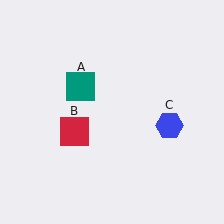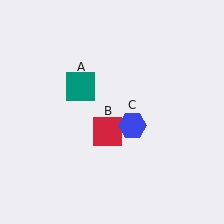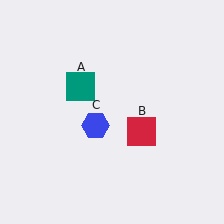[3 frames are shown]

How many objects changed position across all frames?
2 objects changed position: red square (object B), blue hexagon (object C).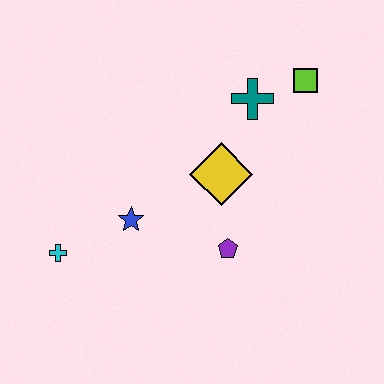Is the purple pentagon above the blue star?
No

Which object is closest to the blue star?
The cyan cross is closest to the blue star.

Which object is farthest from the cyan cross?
The lime square is farthest from the cyan cross.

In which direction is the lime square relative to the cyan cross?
The lime square is to the right of the cyan cross.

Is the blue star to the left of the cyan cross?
No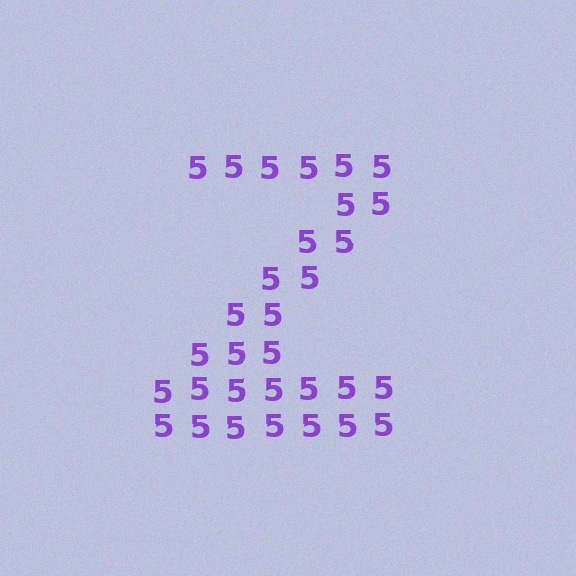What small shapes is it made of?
It is made of small digit 5's.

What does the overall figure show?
The overall figure shows the letter Z.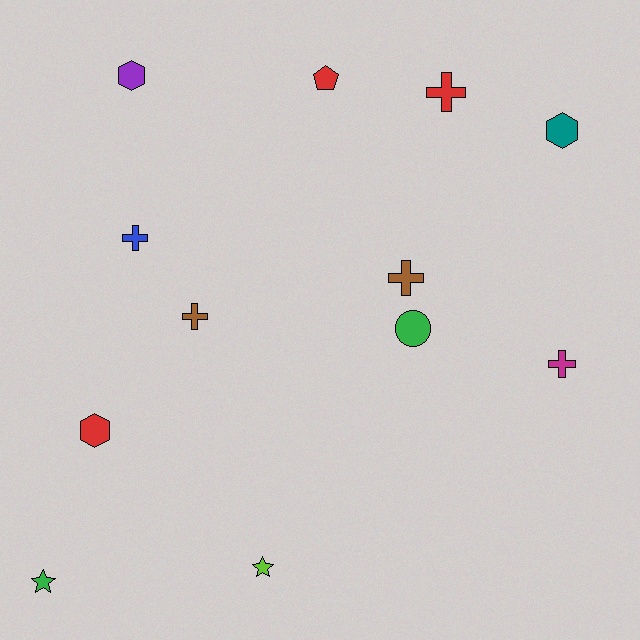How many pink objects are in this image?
There are no pink objects.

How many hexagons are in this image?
There are 3 hexagons.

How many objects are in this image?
There are 12 objects.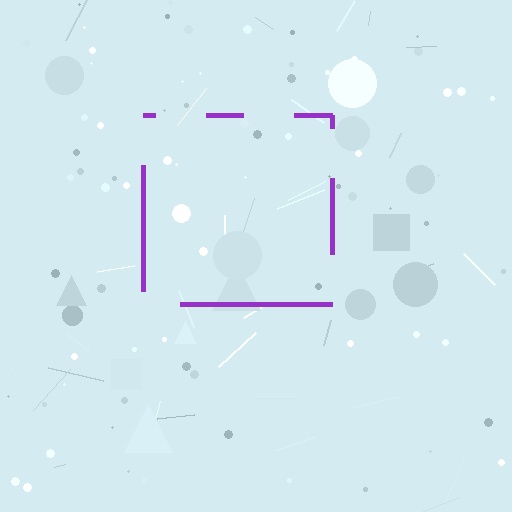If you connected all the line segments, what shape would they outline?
They would outline a square.